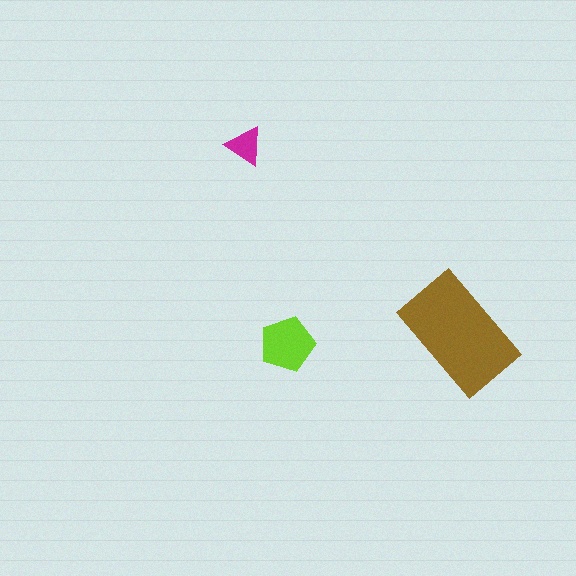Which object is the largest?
The brown rectangle.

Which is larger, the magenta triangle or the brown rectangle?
The brown rectangle.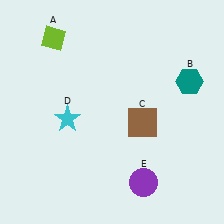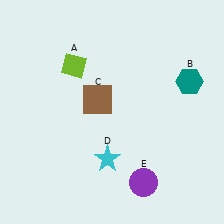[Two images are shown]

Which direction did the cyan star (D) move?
The cyan star (D) moved down.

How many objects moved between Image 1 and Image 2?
3 objects moved between the two images.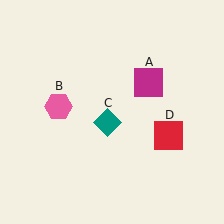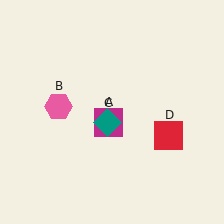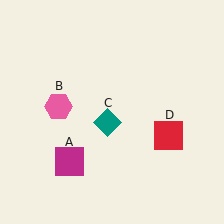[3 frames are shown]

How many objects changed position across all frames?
1 object changed position: magenta square (object A).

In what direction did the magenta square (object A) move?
The magenta square (object A) moved down and to the left.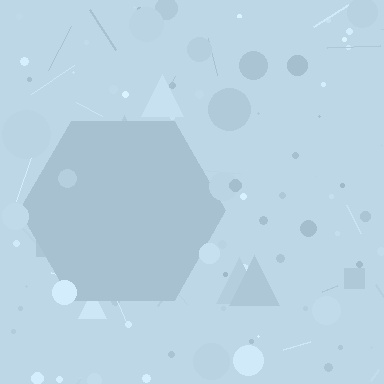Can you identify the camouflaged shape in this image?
The camouflaged shape is a hexagon.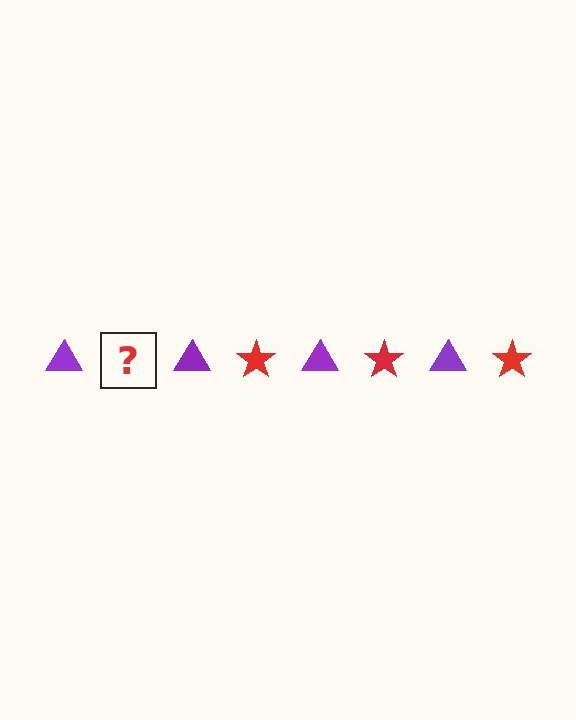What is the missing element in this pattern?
The missing element is a red star.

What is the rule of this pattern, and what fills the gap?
The rule is that the pattern alternates between purple triangle and red star. The gap should be filled with a red star.